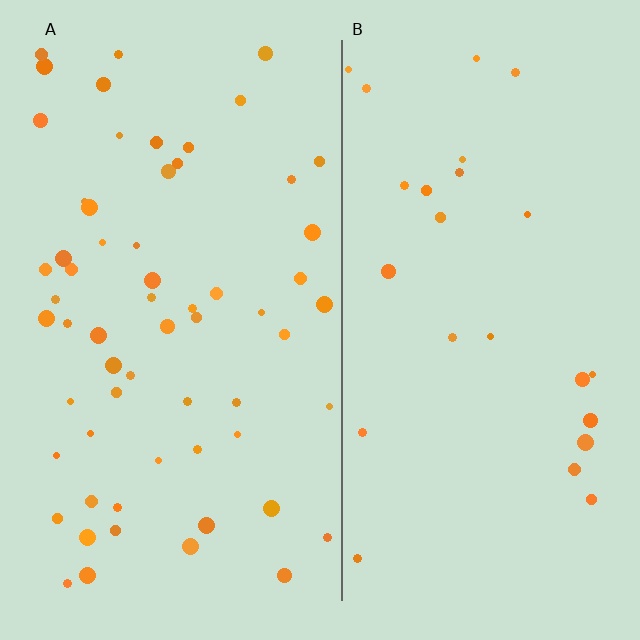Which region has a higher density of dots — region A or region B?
A (the left).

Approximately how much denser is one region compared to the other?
Approximately 2.4× — region A over region B.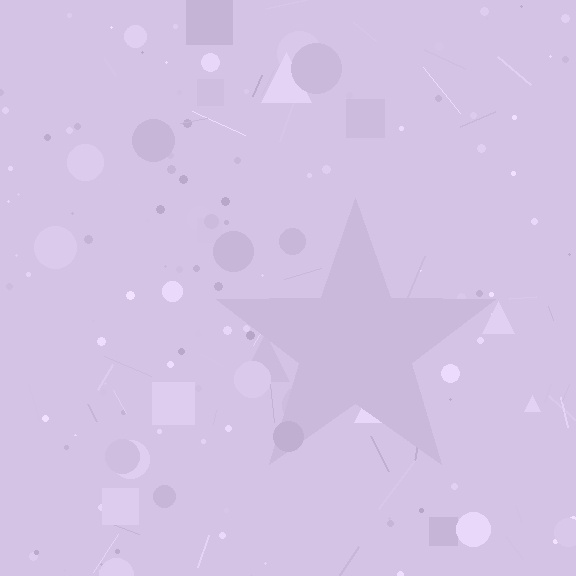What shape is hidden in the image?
A star is hidden in the image.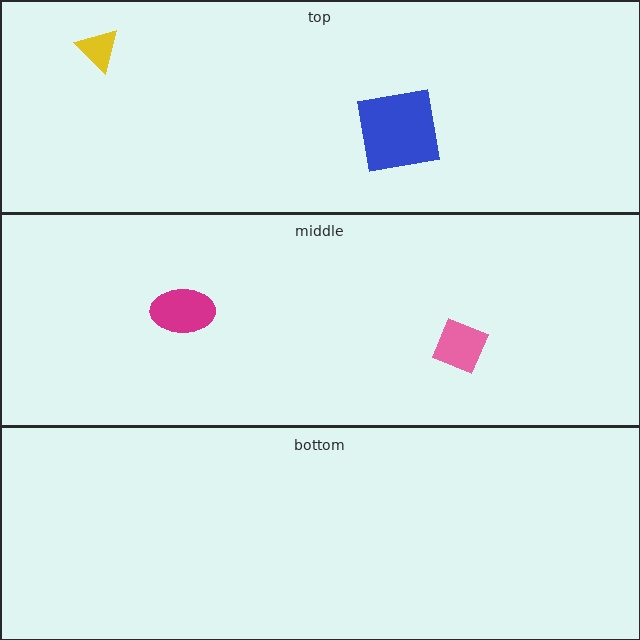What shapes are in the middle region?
The magenta ellipse, the pink diamond.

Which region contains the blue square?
The top region.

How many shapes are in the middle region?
2.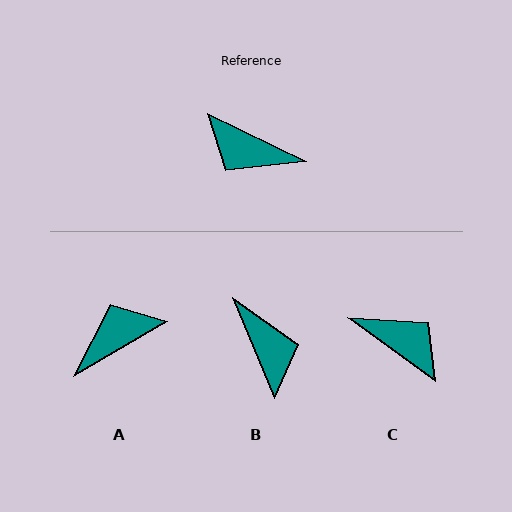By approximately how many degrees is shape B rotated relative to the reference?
Approximately 138 degrees counter-clockwise.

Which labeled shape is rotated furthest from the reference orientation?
C, about 169 degrees away.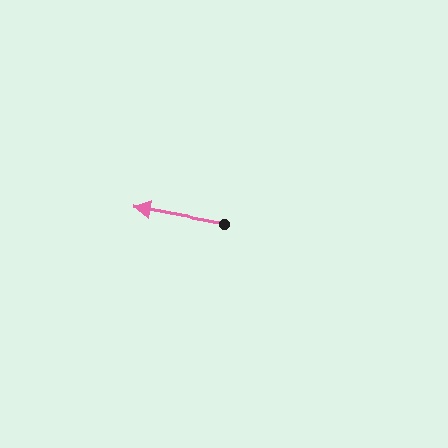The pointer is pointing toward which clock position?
Roughly 9 o'clock.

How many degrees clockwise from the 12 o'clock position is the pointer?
Approximately 280 degrees.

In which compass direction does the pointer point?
West.